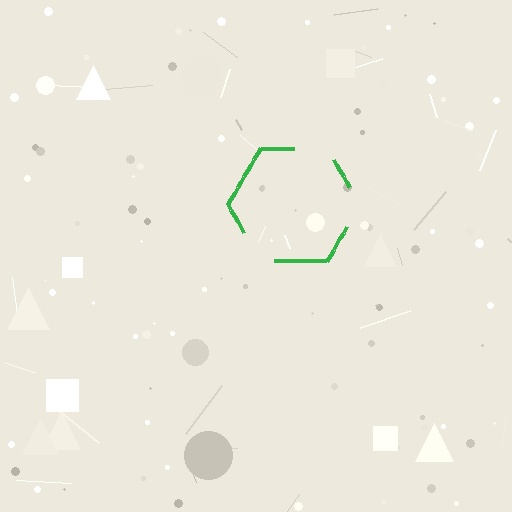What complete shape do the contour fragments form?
The contour fragments form a hexagon.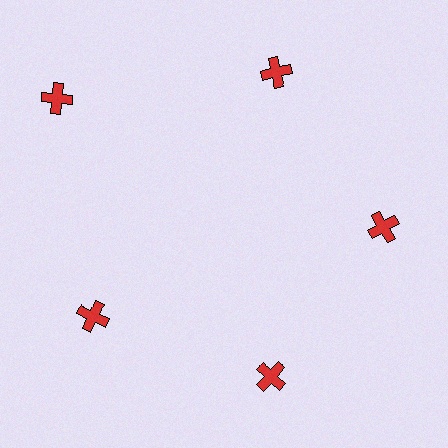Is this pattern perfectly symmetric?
No. The 5 red crosses are arranged in a ring, but one element near the 10 o'clock position is pushed outward from the center, breaking the 5-fold rotational symmetry.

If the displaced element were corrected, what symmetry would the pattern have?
It would have 5-fold rotational symmetry — the pattern would map onto itself every 72 degrees.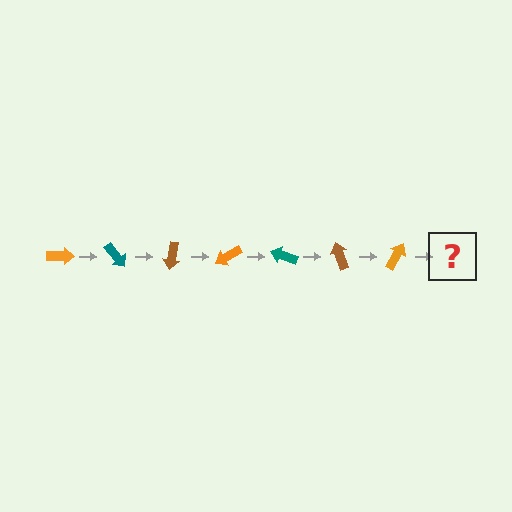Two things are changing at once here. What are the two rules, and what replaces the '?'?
The two rules are that it rotates 50 degrees each step and the color cycles through orange, teal, and brown. The '?' should be a teal arrow, rotated 350 degrees from the start.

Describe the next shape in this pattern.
It should be a teal arrow, rotated 350 degrees from the start.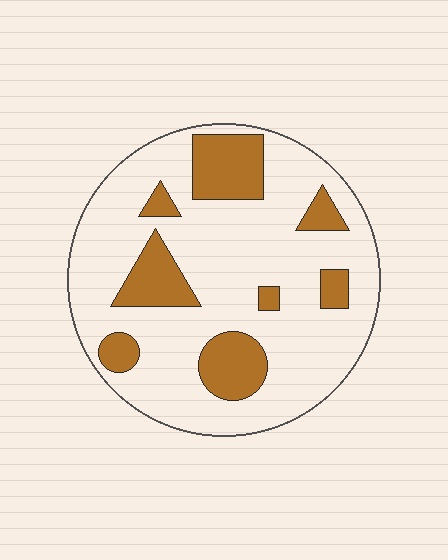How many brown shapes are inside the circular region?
8.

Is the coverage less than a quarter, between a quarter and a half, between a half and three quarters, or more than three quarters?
Less than a quarter.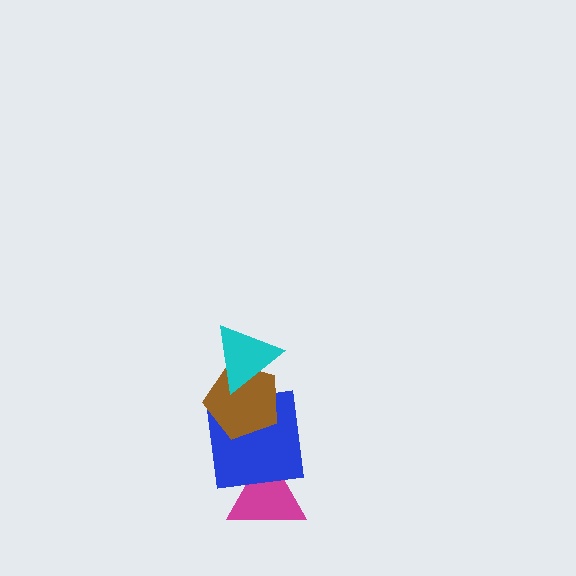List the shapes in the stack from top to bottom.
From top to bottom: the cyan triangle, the brown pentagon, the blue square, the magenta triangle.